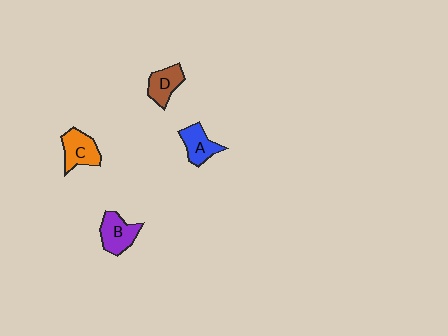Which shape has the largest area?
Shape C (orange).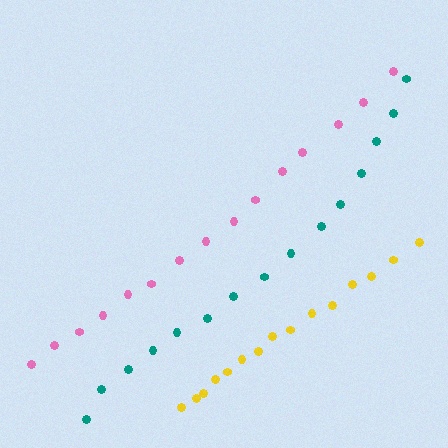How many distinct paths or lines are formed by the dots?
There are 3 distinct paths.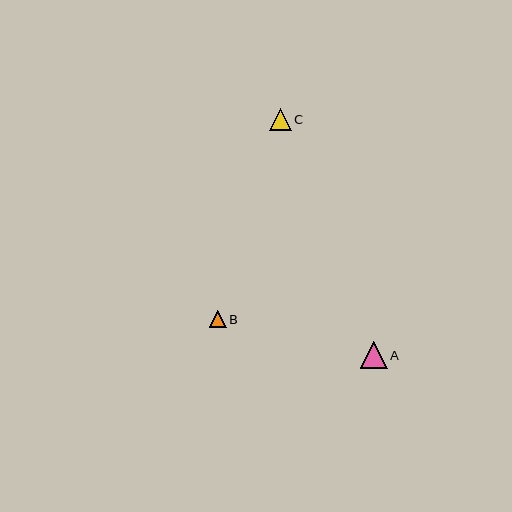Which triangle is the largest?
Triangle A is the largest with a size of approximately 27 pixels.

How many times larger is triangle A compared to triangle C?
Triangle A is approximately 1.3 times the size of triangle C.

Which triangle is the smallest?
Triangle B is the smallest with a size of approximately 17 pixels.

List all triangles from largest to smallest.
From largest to smallest: A, C, B.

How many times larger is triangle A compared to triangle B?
Triangle A is approximately 1.6 times the size of triangle B.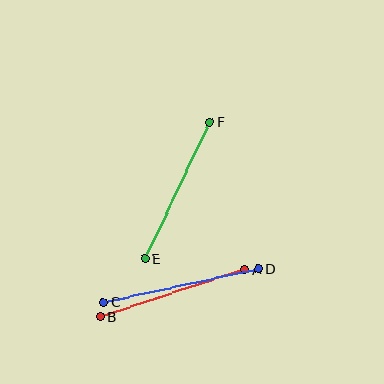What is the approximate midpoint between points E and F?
The midpoint is at approximately (178, 190) pixels.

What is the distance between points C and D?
The distance is approximately 158 pixels.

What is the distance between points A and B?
The distance is approximately 152 pixels.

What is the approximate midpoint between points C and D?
The midpoint is at approximately (181, 286) pixels.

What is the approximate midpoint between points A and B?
The midpoint is at approximately (172, 293) pixels.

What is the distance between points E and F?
The distance is approximately 151 pixels.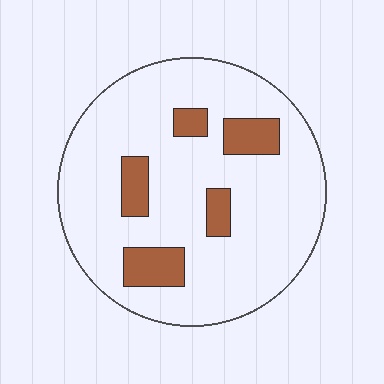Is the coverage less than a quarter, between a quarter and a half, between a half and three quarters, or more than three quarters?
Less than a quarter.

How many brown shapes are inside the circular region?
5.